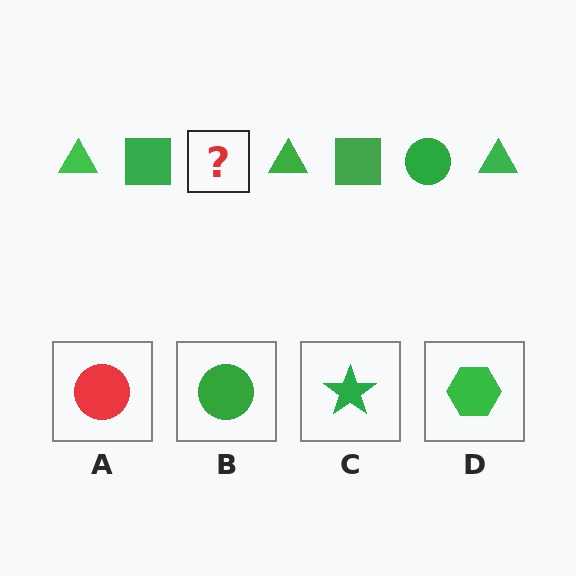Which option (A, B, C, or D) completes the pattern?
B.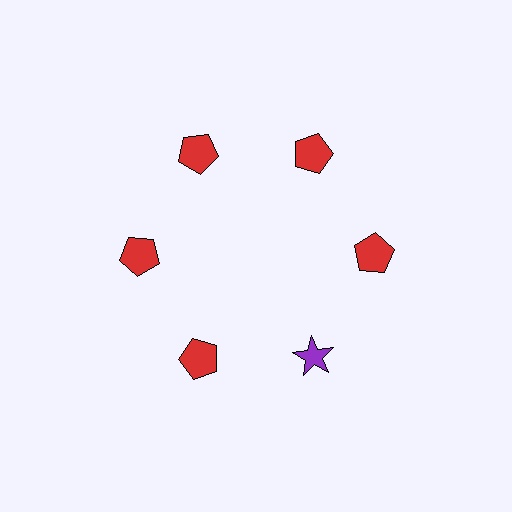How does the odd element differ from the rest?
It differs in both color (purple instead of red) and shape (star instead of pentagon).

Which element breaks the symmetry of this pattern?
The purple star at roughly the 5 o'clock position breaks the symmetry. All other shapes are red pentagons.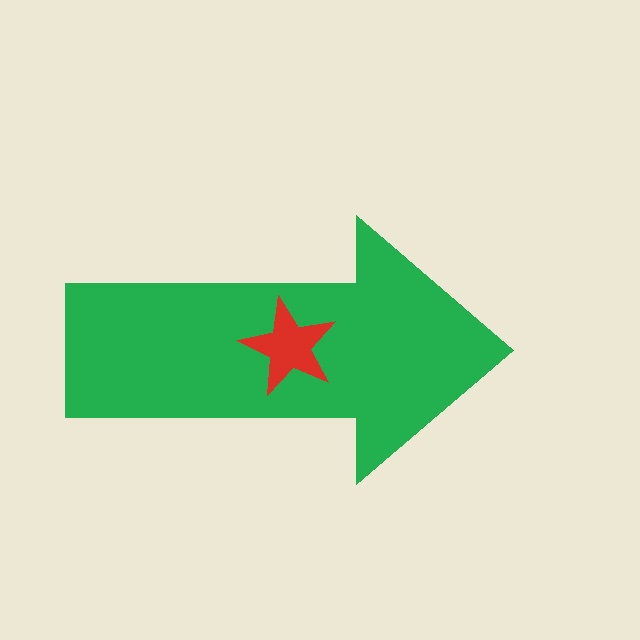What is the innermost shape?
The red star.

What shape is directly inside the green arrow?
The red star.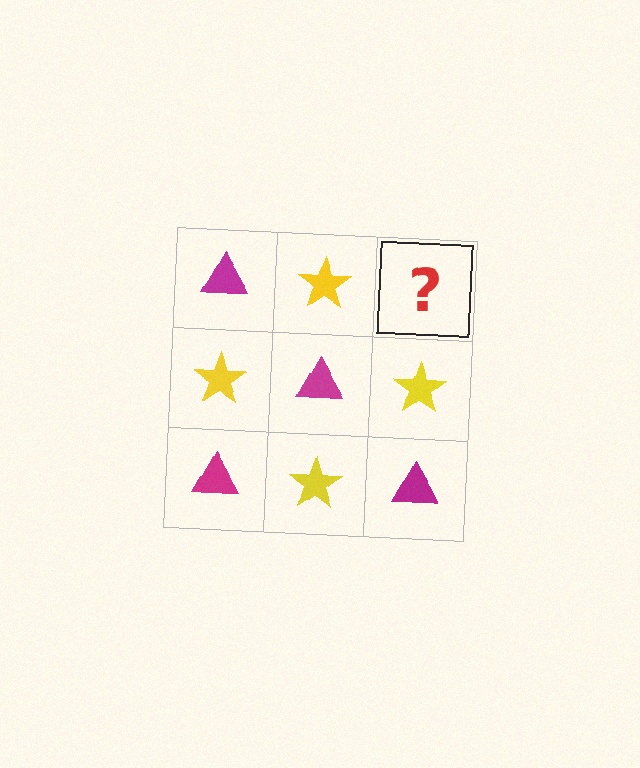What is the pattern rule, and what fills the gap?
The rule is that it alternates magenta triangle and yellow star in a checkerboard pattern. The gap should be filled with a magenta triangle.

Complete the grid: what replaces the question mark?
The question mark should be replaced with a magenta triangle.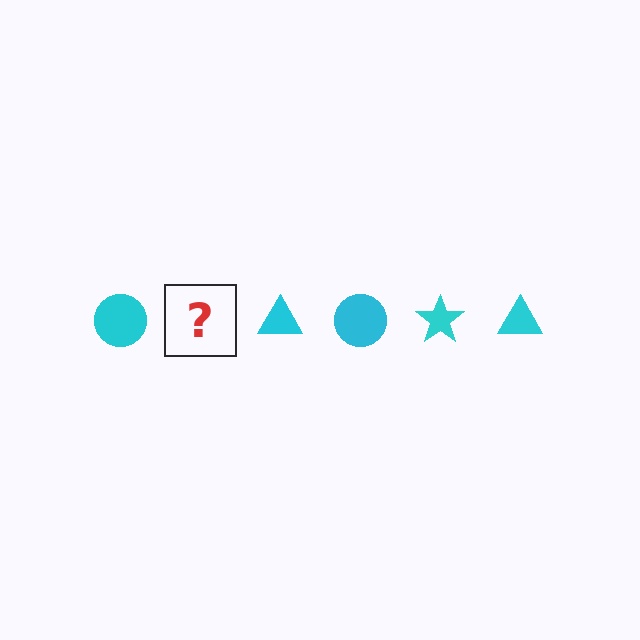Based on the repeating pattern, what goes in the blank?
The blank should be a cyan star.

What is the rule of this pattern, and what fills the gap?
The rule is that the pattern cycles through circle, star, triangle shapes in cyan. The gap should be filled with a cyan star.